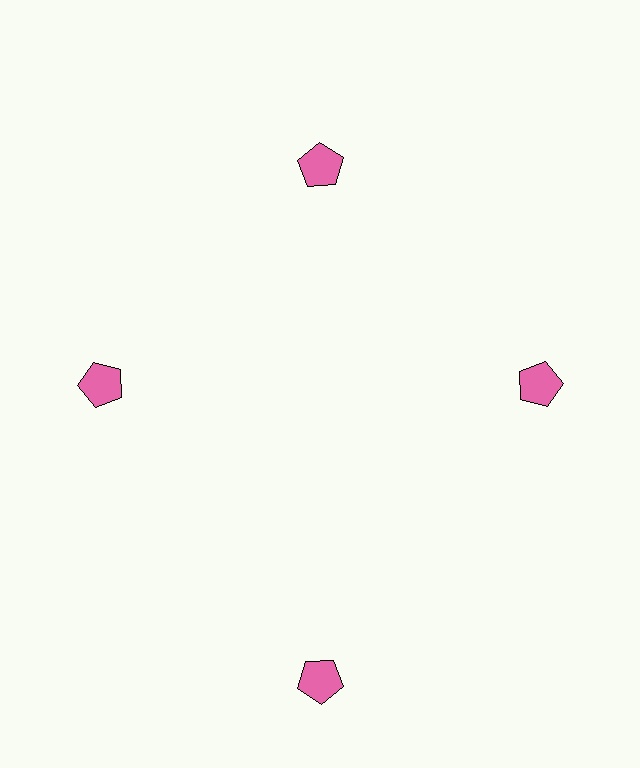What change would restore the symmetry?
The symmetry would be restored by moving it inward, back onto the ring so that all 4 pentagons sit at equal angles and equal distance from the center.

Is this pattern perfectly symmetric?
No. The 4 pink pentagons are arranged in a ring, but one element near the 6 o'clock position is pushed outward from the center, breaking the 4-fold rotational symmetry.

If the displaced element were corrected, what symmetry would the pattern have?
It would have 4-fold rotational symmetry — the pattern would map onto itself every 90 degrees.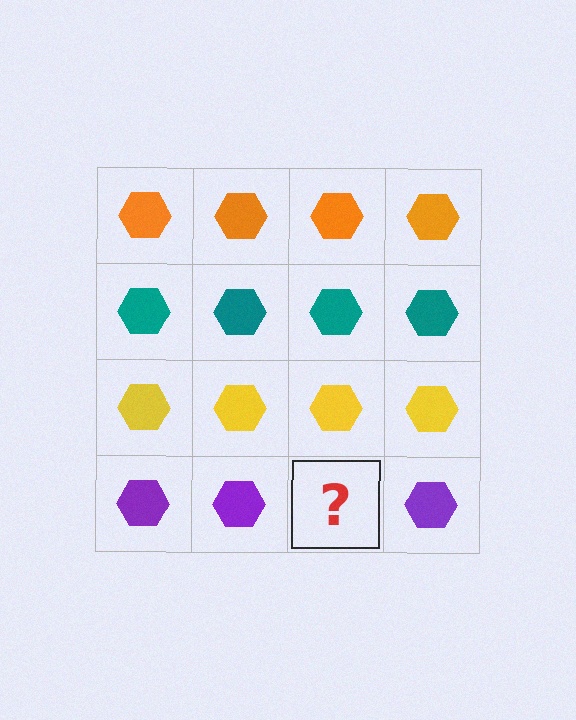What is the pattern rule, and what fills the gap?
The rule is that each row has a consistent color. The gap should be filled with a purple hexagon.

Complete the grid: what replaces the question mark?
The question mark should be replaced with a purple hexagon.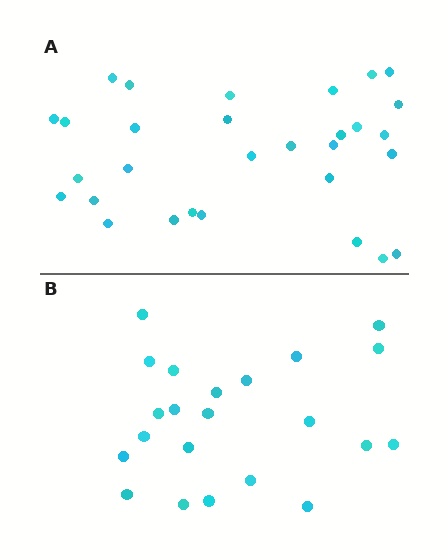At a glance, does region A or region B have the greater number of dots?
Region A (the top region) has more dots.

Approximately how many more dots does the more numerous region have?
Region A has roughly 8 or so more dots than region B.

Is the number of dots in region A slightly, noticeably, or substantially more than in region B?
Region A has noticeably more, but not dramatically so. The ratio is roughly 1.4 to 1.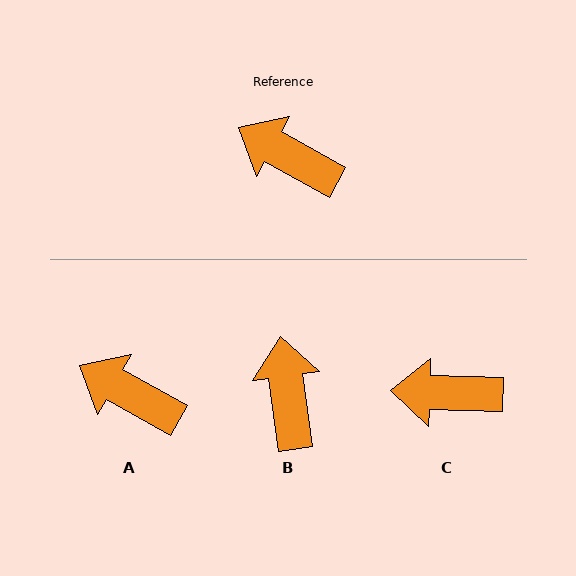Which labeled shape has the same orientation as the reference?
A.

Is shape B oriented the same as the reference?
No, it is off by about 53 degrees.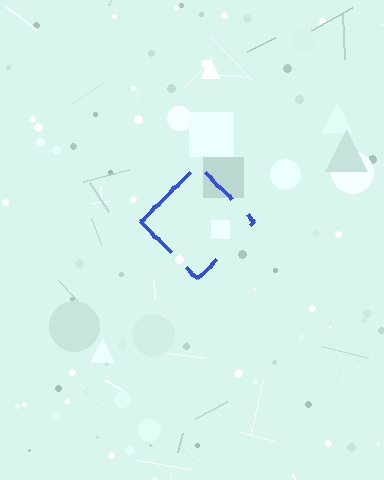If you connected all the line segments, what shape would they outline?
They would outline a diamond.